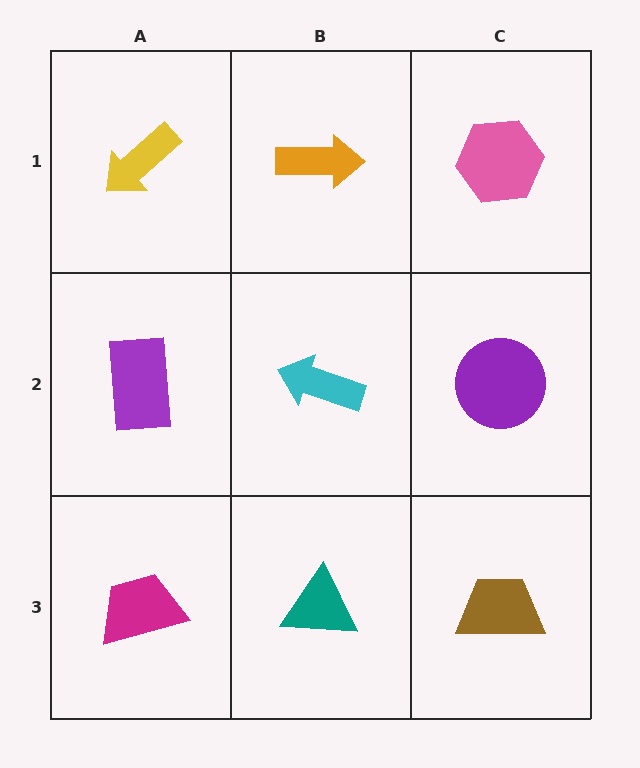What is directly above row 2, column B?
An orange arrow.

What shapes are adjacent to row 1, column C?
A purple circle (row 2, column C), an orange arrow (row 1, column B).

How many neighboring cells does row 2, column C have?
3.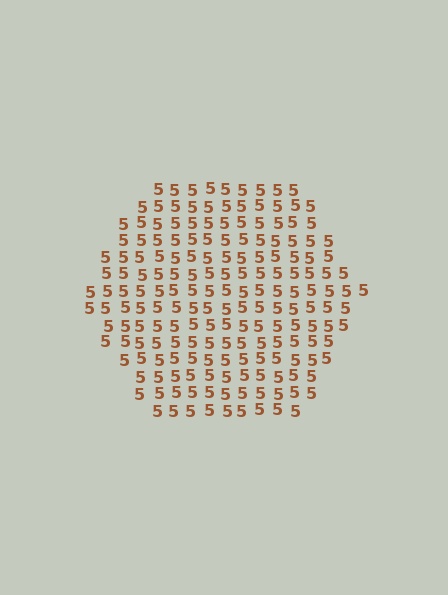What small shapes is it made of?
It is made of small digit 5's.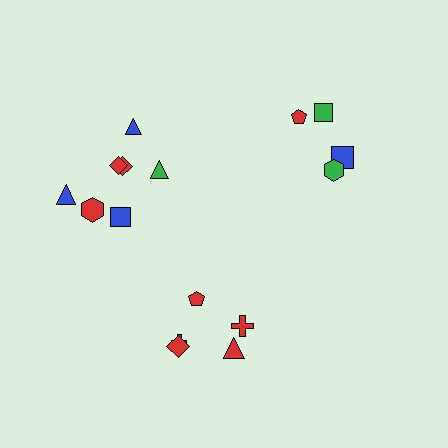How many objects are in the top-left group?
There are 7 objects.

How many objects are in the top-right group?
There are 4 objects.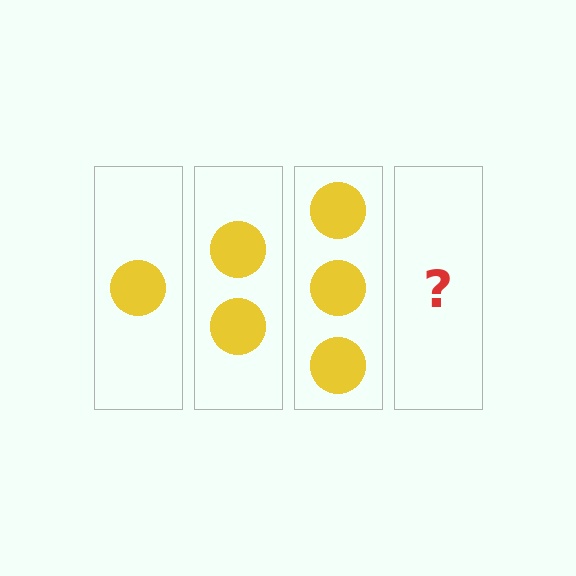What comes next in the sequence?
The next element should be 4 circles.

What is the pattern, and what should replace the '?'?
The pattern is that each step adds one more circle. The '?' should be 4 circles.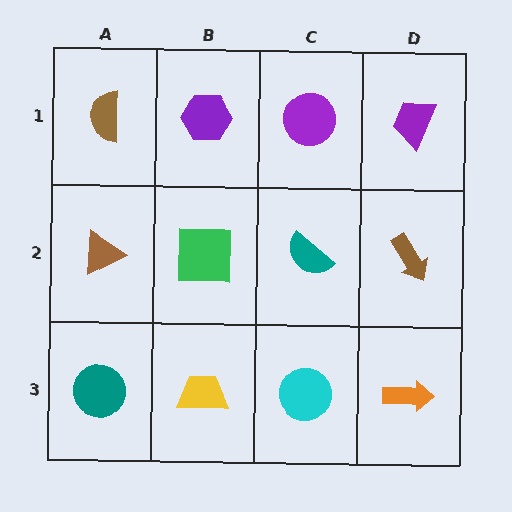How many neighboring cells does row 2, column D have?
3.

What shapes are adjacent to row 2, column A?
A brown semicircle (row 1, column A), a teal circle (row 3, column A), a green square (row 2, column B).